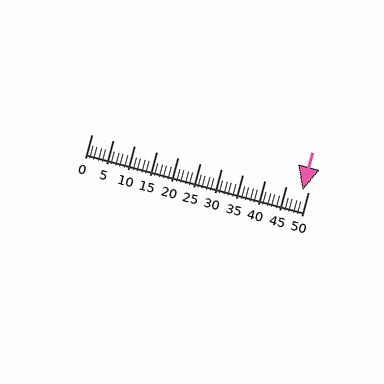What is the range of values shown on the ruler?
The ruler shows values from 0 to 50.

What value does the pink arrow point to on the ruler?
The pink arrow points to approximately 49.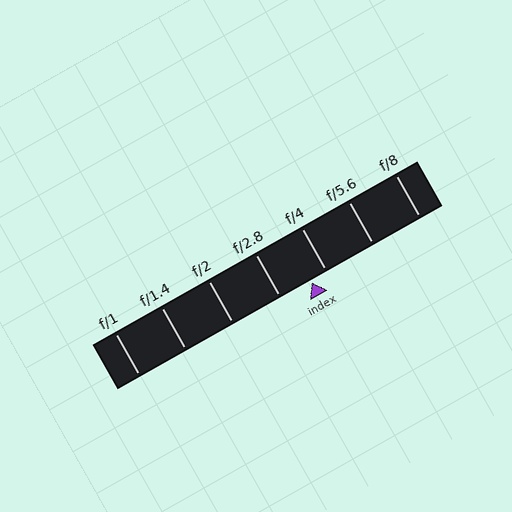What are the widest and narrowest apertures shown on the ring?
The widest aperture shown is f/1 and the narrowest is f/8.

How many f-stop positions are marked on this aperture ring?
There are 7 f-stop positions marked.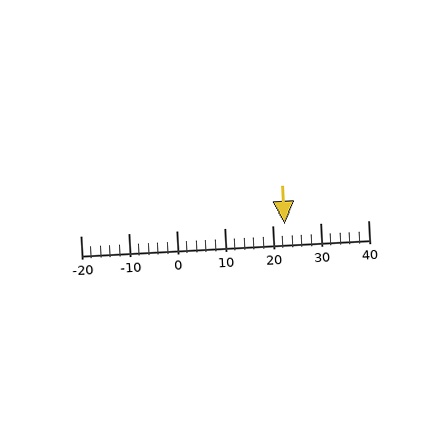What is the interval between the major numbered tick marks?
The major tick marks are spaced 10 units apart.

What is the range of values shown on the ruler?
The ruler shows values from -20 to 40.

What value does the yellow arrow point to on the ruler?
The yellow arrow points to approximately 22.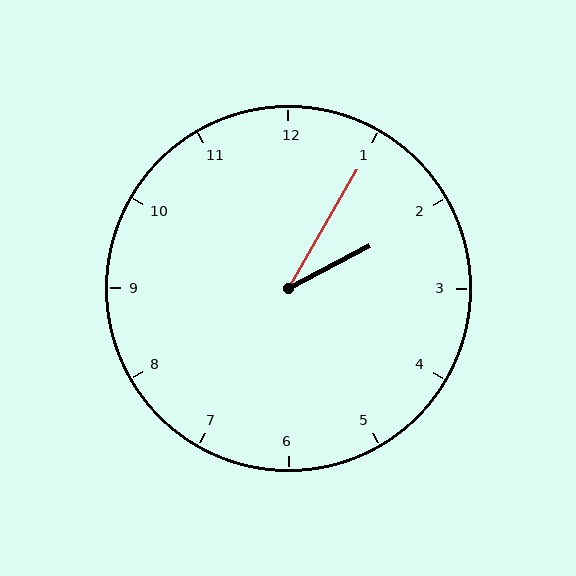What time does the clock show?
2:05.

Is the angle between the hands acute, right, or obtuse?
It is acute.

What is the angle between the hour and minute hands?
Approximately 32 degrees.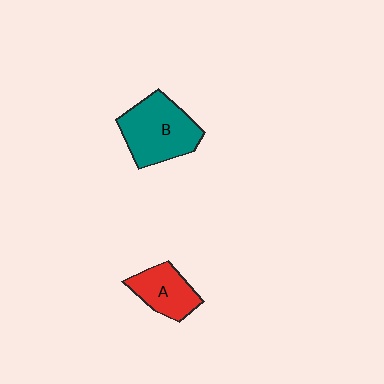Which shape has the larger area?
Shape B (teal).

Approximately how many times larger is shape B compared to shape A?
Approximately 1.6 times.